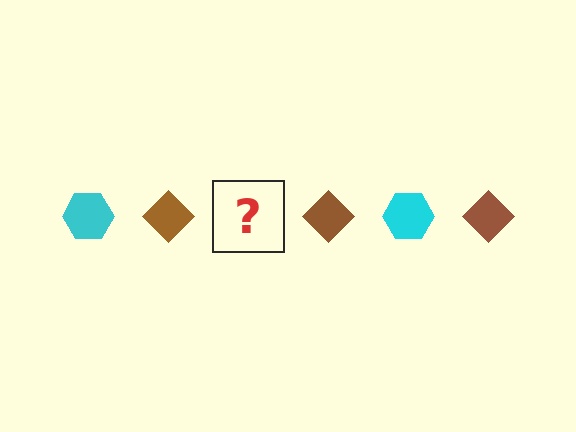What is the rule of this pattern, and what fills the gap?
The rule is that the pattern alternates between cyan hexagon and brown diamond. The gap should be filled with a cyan hexagon.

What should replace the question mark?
The question mark should be replaced with a cyan hexagon.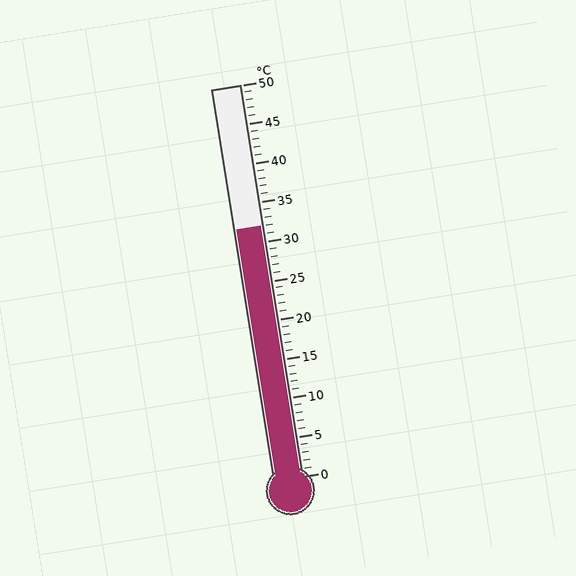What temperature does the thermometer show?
The thermometer shows approximately 32°C.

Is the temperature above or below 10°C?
The temperature is above 10°C.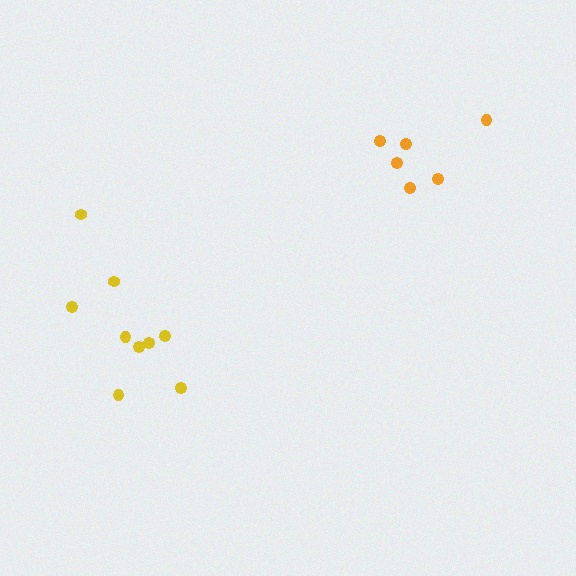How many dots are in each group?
Group 1: 6 dots, Group 2: 9 dots (15 total).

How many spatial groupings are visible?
There are 2 spatial groupings.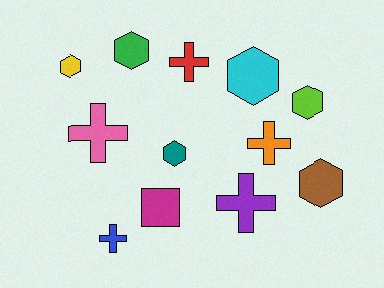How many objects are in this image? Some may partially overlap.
There are 12 objects.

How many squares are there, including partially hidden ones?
There is 1 square.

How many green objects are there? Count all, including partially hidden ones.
There is 1 green object.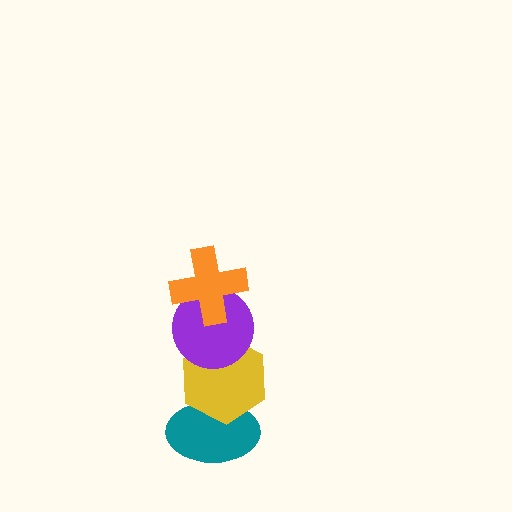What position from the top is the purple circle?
The purple circle is 2nd from the top.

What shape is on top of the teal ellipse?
The yellow hexagon is on top of the teal ellipse.